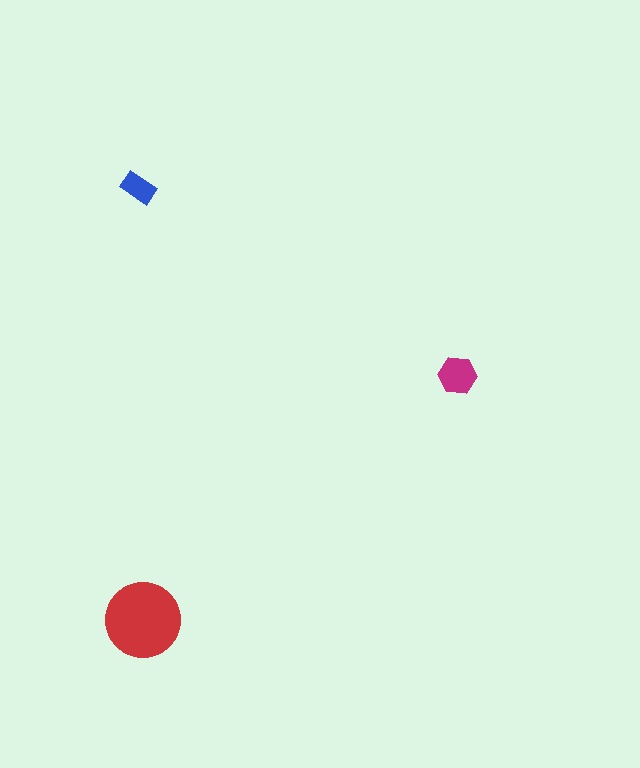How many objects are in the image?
There are 3 objects in the image.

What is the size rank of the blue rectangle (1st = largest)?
3rd.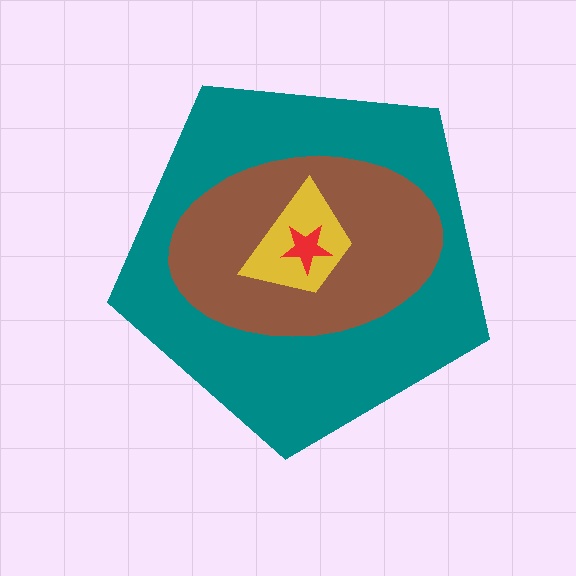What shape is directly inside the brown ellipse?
The yellow trapezoid.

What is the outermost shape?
The teal pentagon.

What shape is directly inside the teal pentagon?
The brown ellipse.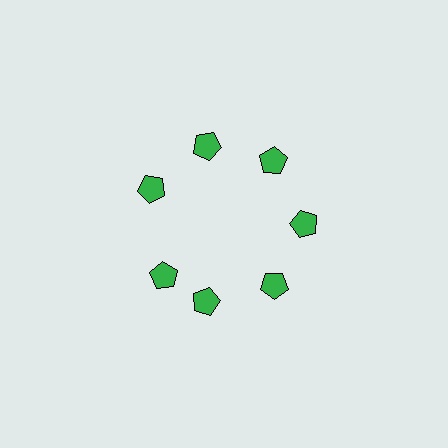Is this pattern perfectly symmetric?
No. The 7 green pentagons are arranged in a ring, but one element near the 8 o'clock position is rotated out of alignment along the ring, breaking the 7-fold rotational symmetry.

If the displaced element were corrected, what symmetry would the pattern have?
It would have 7-fold rotational symmetry — the pattern would map onto itself every 51 degrees.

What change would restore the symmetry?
The symmetry would be restored by rotating it back into even spacing with its neighbors so that all 7 pentagons sit at equal angles and equal distance from the center.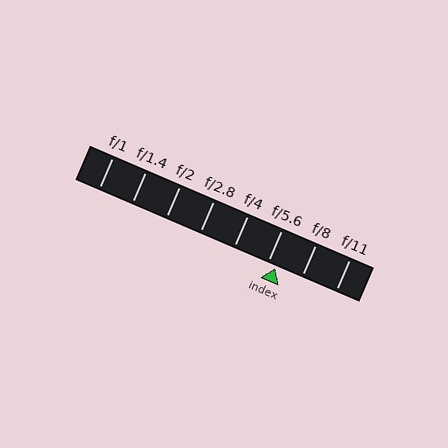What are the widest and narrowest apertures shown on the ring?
The widest aperture shown is f/1 and the narrowest is f/11.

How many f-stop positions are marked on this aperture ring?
There are 8 f-stop positions marked.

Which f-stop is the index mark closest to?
The index mark is closest to f/5.6.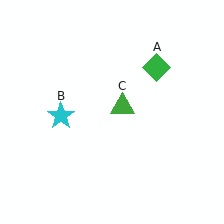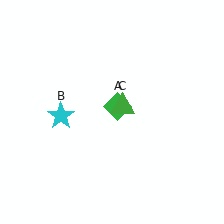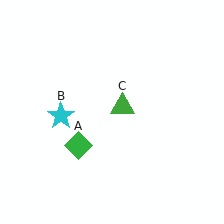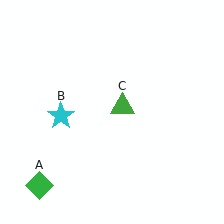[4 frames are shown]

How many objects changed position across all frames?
1 object changed position: green diamond (object A).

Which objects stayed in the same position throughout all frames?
Cyan star (object B) and green triangle (object C) remained stationary.